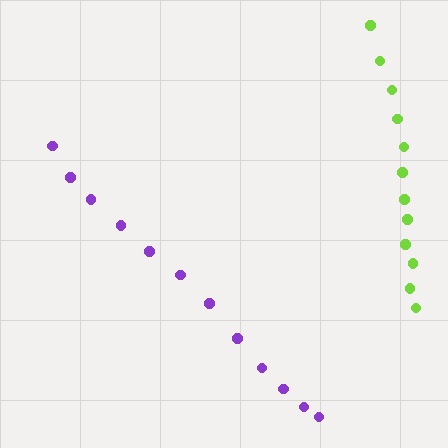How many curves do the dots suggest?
There are 2 distinct paths.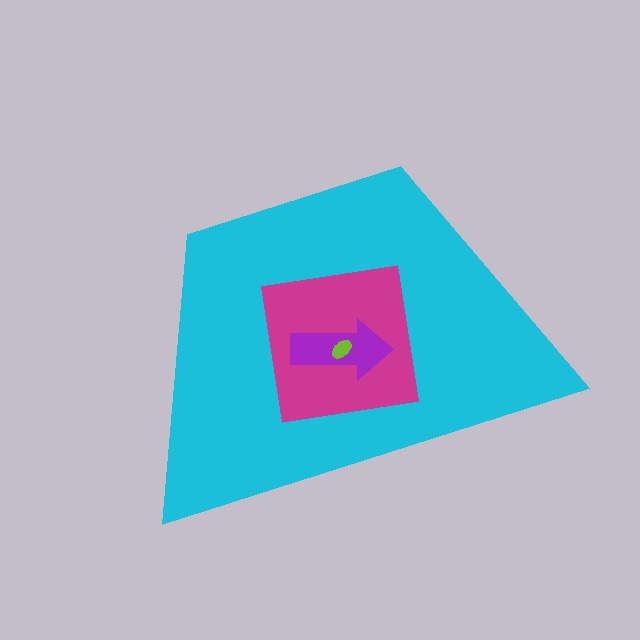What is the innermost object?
The lime ellipse.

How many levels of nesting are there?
4.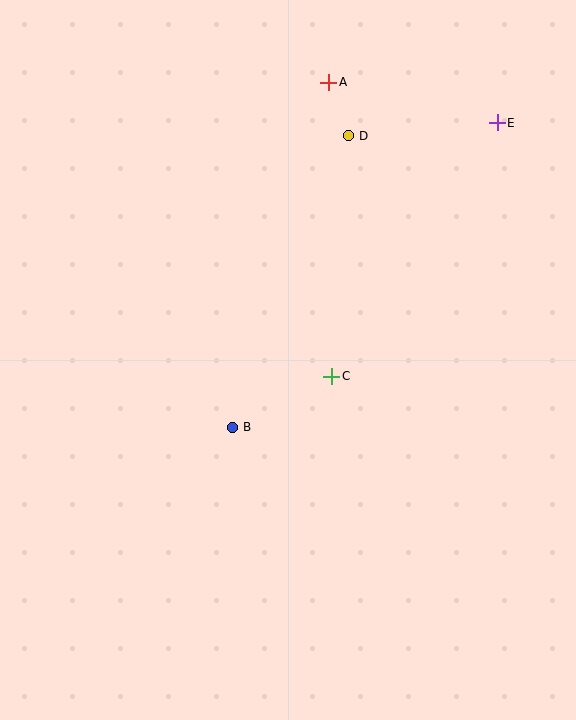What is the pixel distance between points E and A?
The distance between E and A is 173 pixels.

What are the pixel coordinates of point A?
Point A is at (329, 82).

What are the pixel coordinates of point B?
Point B is at (233, 427).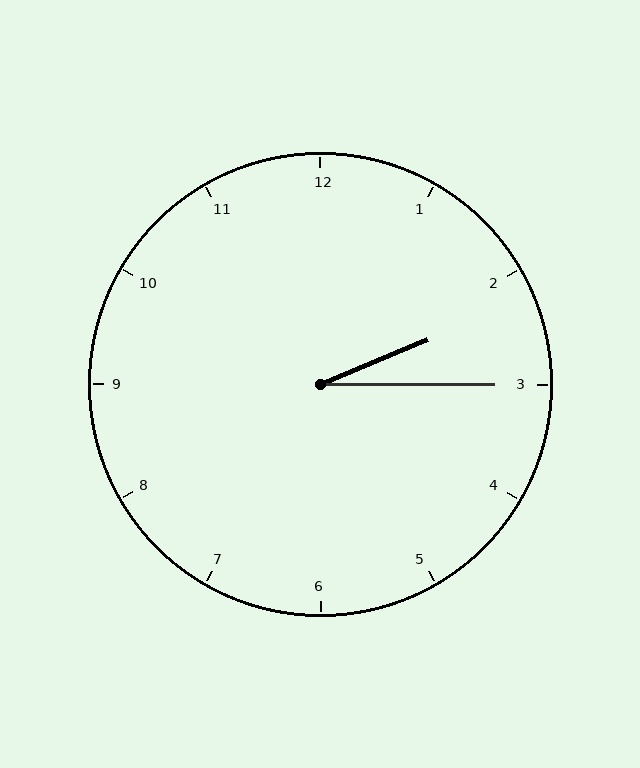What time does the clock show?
2:15.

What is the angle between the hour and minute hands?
Approximately 22 degrees.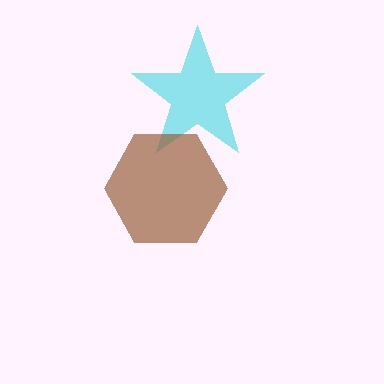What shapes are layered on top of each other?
The layered shapes are: a cyan star, a brown hexagon.